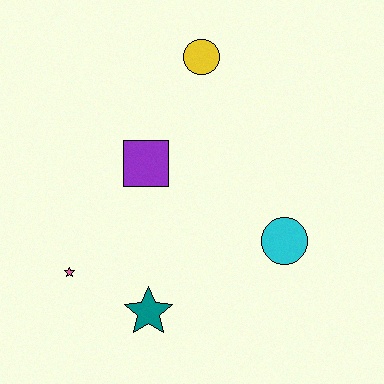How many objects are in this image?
There are 5 objects.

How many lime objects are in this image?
There are no lime objects.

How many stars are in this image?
There are 2 stars.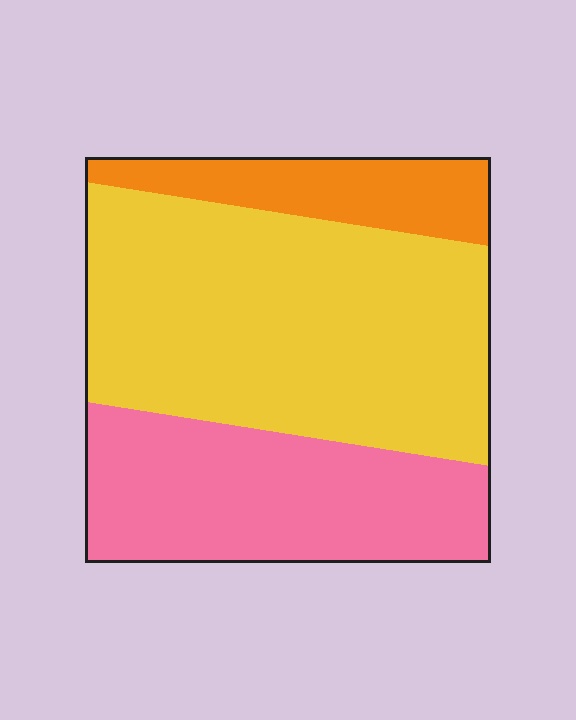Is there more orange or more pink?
Pink.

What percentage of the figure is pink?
Pink covers roughly 30% of the figure.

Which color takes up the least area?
Orange, at roughly 15%.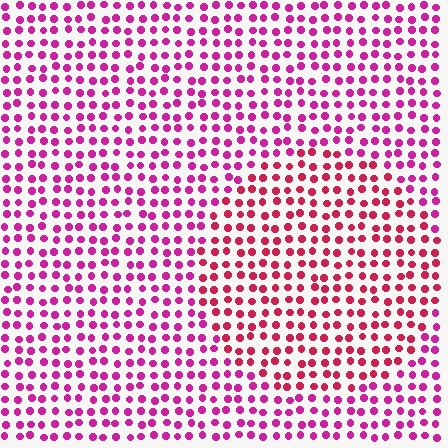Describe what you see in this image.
The image is filled with small magenta elements in a uniform arrangement. A circle-shaped region is visible where the elements are tinted to a slightly different hue, forming a subtle color boundary.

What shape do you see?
I see a circle.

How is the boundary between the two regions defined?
The boundary is defined purely by a slight shift in hue (about 28 degrees). Spacing, size, and orientation are identical on both sides.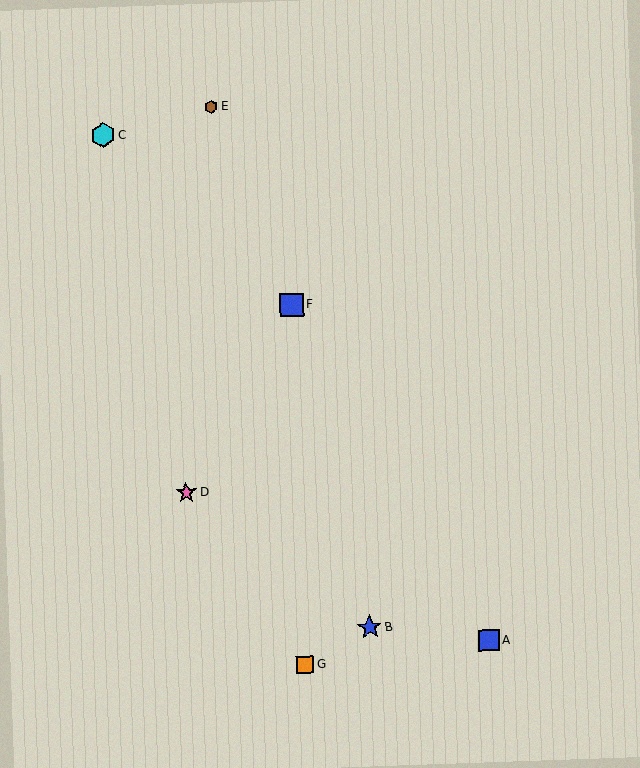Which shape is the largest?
The cyan hexagon (labeled C) is the largest.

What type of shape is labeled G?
Shape G is an orange square.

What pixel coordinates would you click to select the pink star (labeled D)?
Click at (186, 493) to select the pink star D.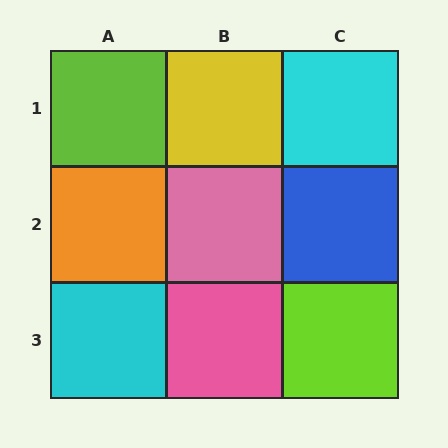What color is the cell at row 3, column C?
Lime.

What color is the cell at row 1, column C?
Cyan.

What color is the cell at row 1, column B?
Yellow.